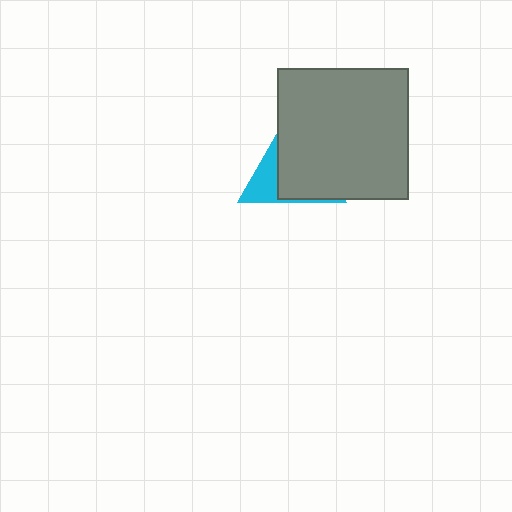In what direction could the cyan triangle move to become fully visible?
The cyan triangle could move left. That would shift it out from behind the gray square entirely.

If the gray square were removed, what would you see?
You would see the complete cyan triangle.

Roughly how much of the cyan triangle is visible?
A small part of it is visible (roughly 33%).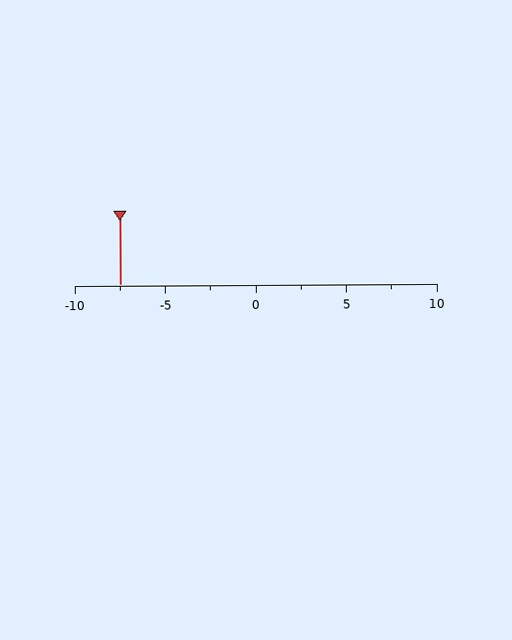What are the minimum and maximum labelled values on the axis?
The axis runs from -10 to 10.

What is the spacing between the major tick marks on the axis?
The major ticks are spaced 5 apart.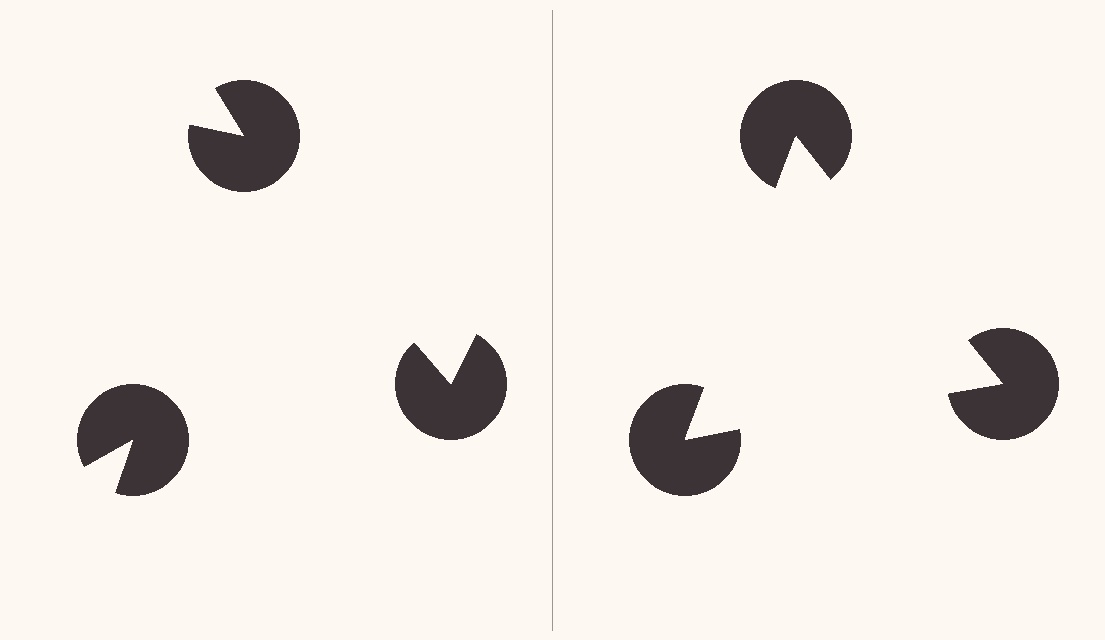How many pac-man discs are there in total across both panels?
6 — 3 on each side.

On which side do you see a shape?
An illusory triangle appears on the right side. On the left side the wedge cuts are rotated, so no coherent shape forms.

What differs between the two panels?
The pac-man discs are positioned identically on both sides; only the wedge orientations differ. On the right they align to a triangle; on the left they are misaligned.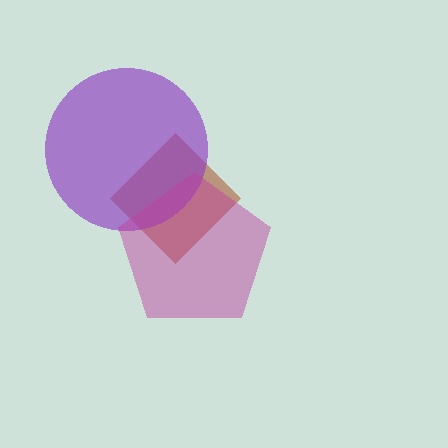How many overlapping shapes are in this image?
There are 3 overlapping shapes in the image.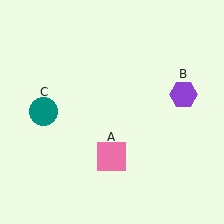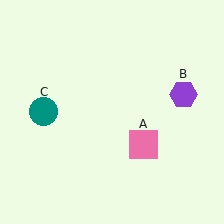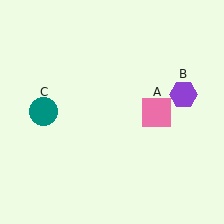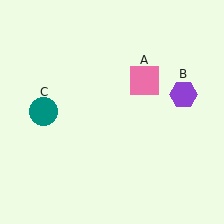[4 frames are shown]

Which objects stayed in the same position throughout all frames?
Purple hexagon (object B) and teal circle (object C) remained stationary.